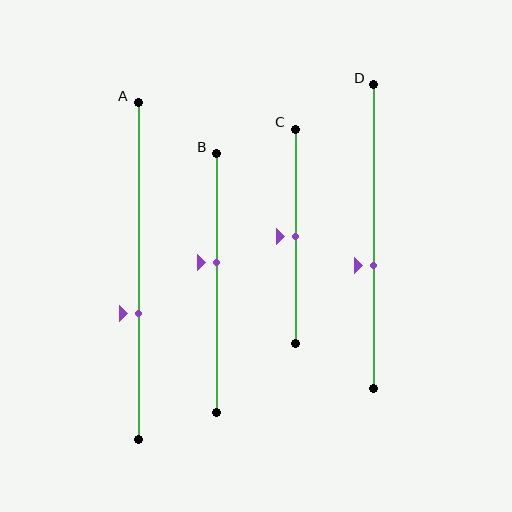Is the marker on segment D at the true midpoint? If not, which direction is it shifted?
No, the marker on segment D is shifted downward by about 9% of the segment length.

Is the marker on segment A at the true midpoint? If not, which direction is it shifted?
No, the marker on segment A is shifted downward by about 13% of the segment length.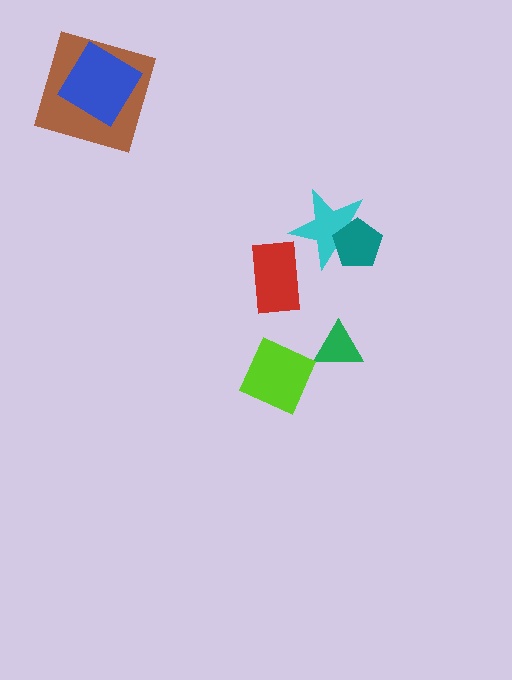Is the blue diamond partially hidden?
No, no other shape covers it.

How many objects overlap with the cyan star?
1 object overlaps with the cyan star.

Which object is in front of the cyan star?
The teal pentagon is in front of the cyan star.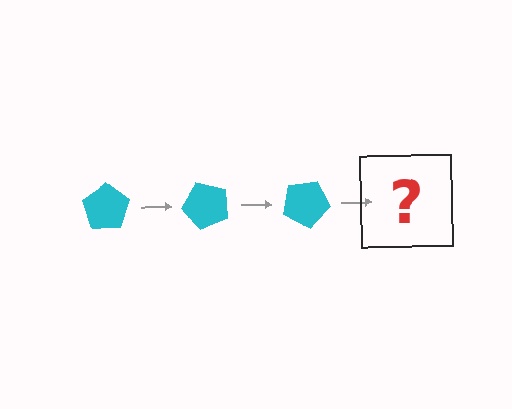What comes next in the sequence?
The next element should be a cyan pentagon rotated 150 degrees.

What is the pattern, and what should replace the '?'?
The pattern is that the pentagon rotates 50 degrees each step. The '?' should be a cyan pentagon rotated 150 degrees.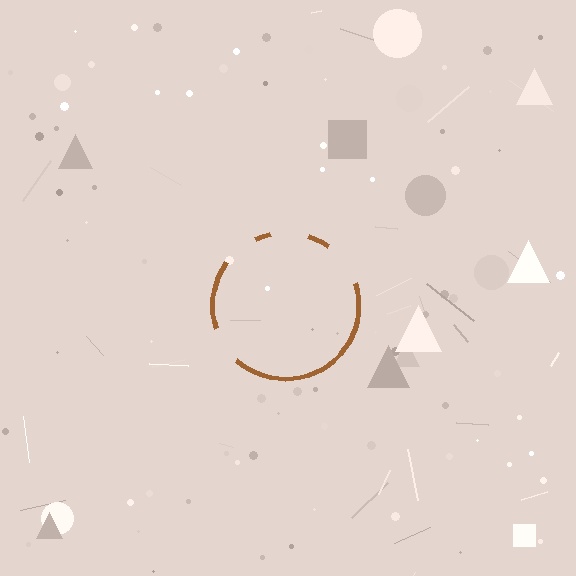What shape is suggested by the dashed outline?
The dashed outline suggests a circle.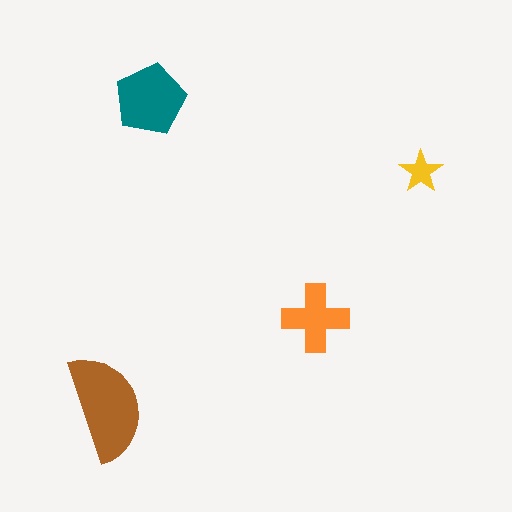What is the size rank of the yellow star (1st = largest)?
4th.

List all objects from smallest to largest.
The yellow star, the orange cross, the teal pentagon, the brown semicircle.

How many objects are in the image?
There are 4 objects in the image.